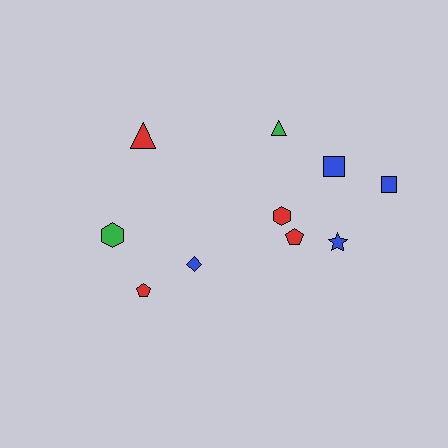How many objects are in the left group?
There are 4 objects.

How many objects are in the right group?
There are 6 objects.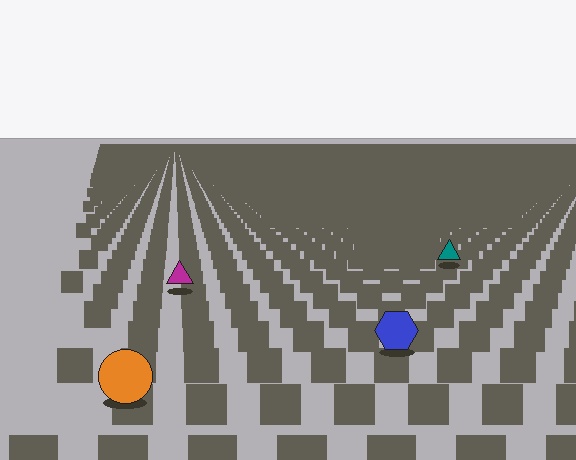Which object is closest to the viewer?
The orange circle is closest. The texture marks near it are larger and more spread out.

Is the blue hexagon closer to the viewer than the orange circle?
No. The orange circle is closer — you can tell from the texture gradient: the ground texture is coarser near it.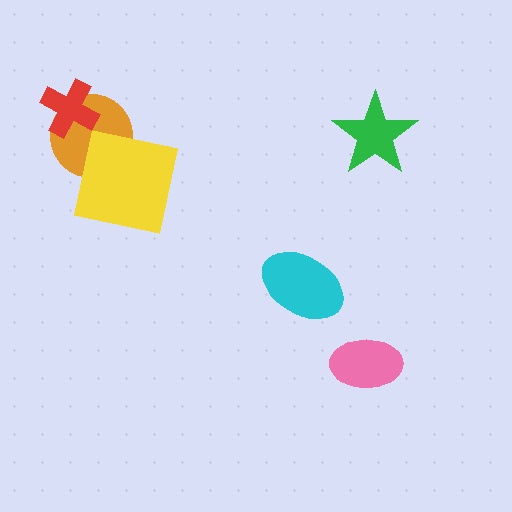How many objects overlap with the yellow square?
1 object overlaps with the yellow square.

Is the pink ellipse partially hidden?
No, no other shape covers it.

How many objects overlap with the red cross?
1 object overlaps with the red cross.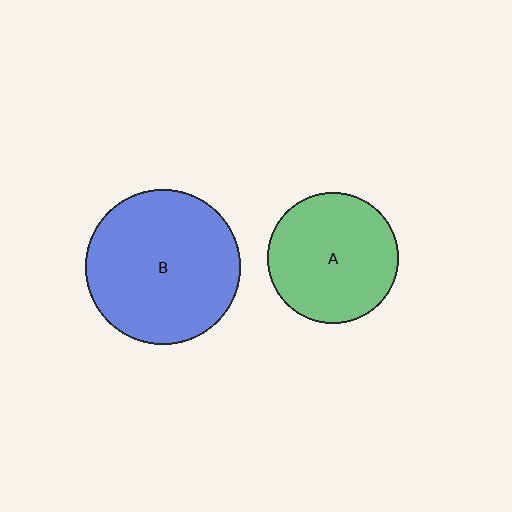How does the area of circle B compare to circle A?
Approximately 1.4 times.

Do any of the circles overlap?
No, none of the circles overlap.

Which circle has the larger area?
Circle B (blue).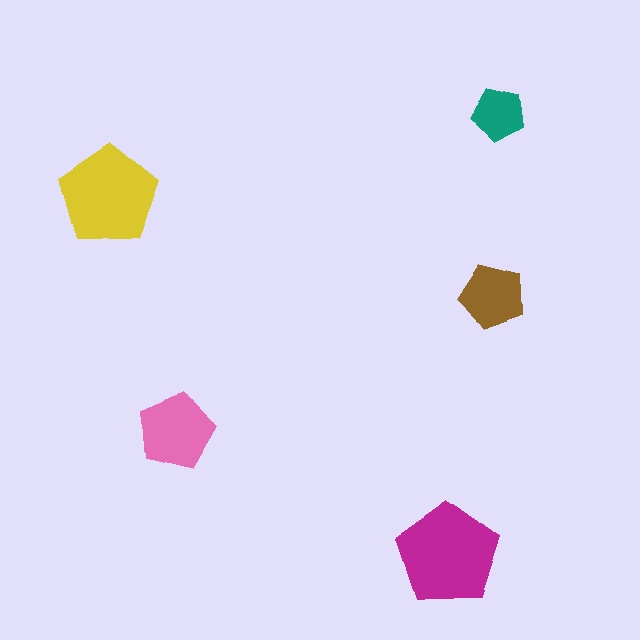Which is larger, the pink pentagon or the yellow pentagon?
The yellow one.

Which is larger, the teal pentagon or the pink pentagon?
The pink one.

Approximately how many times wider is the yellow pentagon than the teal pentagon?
About 2 times wider.